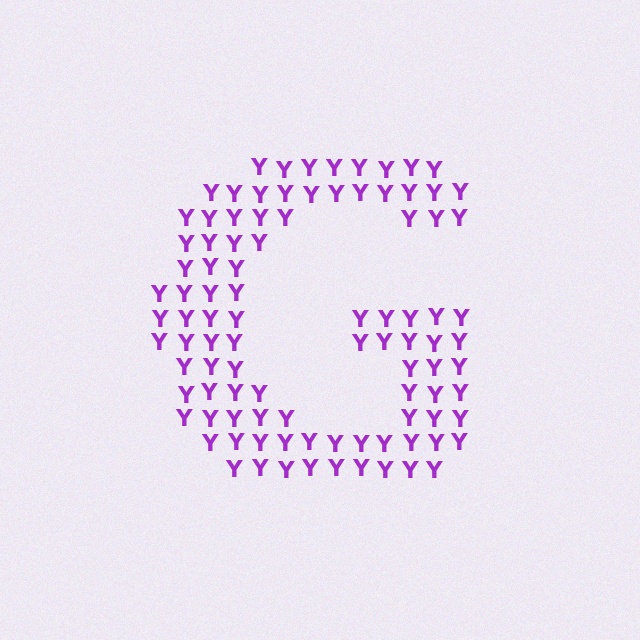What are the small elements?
The small elements are letter Y's.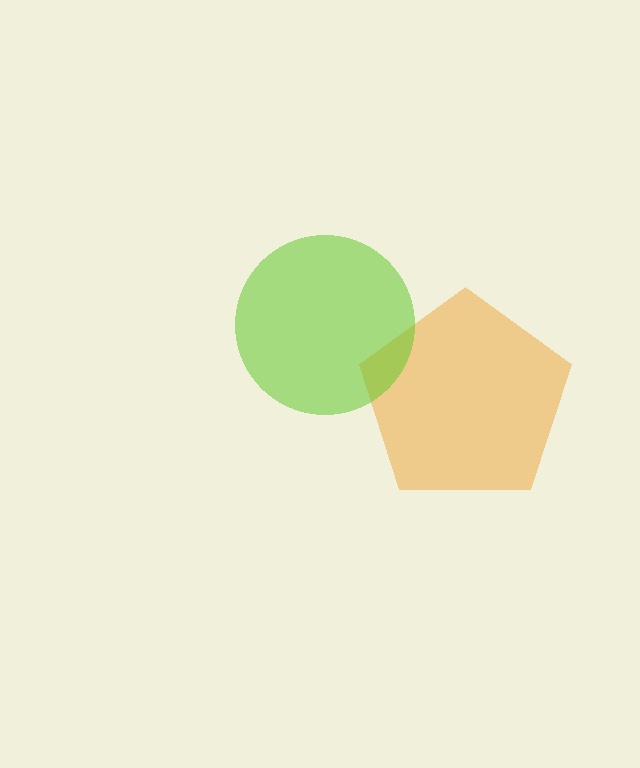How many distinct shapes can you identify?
There are 2 distinct shapes: an orange pentagon, a lime circle.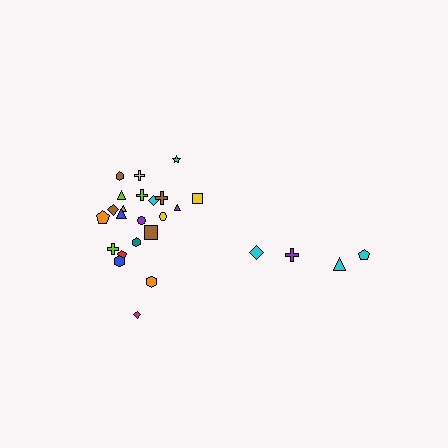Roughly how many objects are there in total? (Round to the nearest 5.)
Roughly 25 objects in total.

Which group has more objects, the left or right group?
The left group.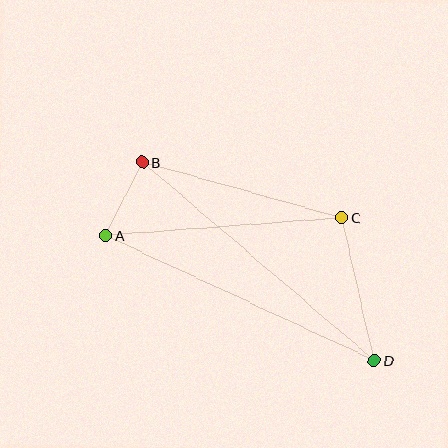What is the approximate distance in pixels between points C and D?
The distance between C and D is approximately 146 pixels.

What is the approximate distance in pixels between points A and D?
The distance between A and D is approximately 296 pixels.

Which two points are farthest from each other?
Points B and D are farthest from each other.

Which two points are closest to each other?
Points A and B are closest to each other.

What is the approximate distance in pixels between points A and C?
The distance between A and C is approximately 237 pixels.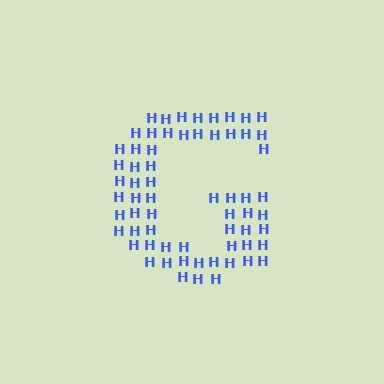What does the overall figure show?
The overall figure shows the letter G.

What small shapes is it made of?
It is made of small letter H's.